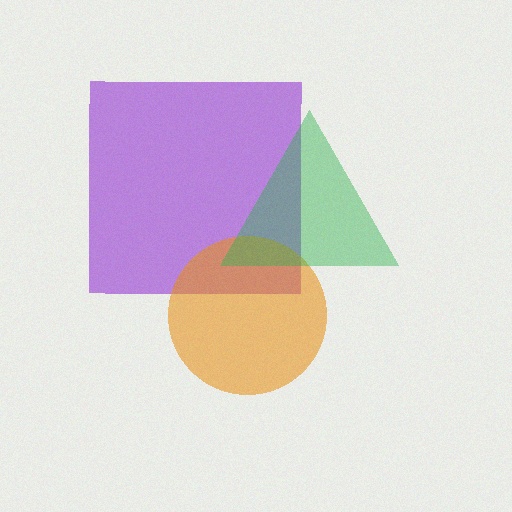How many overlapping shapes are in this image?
There are 3 overlapping shapes in the image.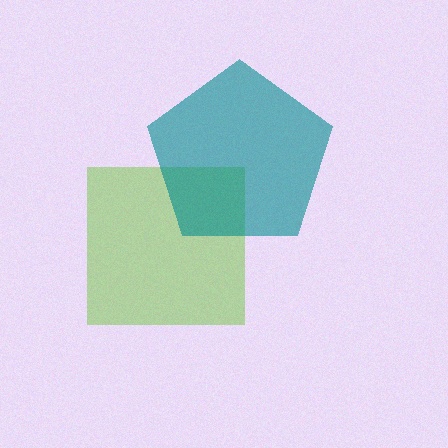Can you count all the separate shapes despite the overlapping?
Yes, there are 2 separate shapes.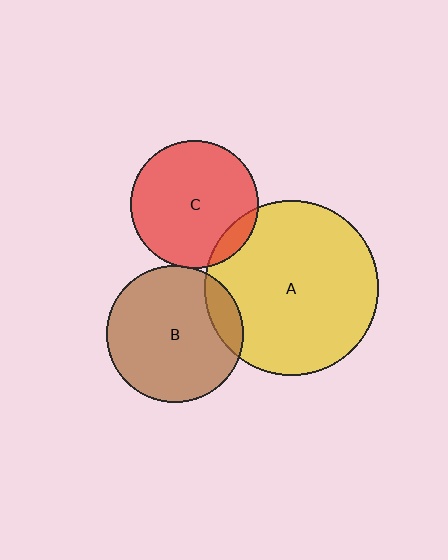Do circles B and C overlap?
Yes.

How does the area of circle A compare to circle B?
Approximately 1.6 times.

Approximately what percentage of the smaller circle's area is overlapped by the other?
Approximately 5%.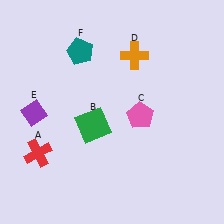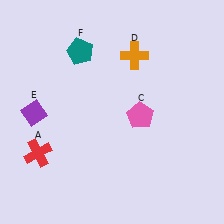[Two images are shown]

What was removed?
The green square (B) was removed in Image 2.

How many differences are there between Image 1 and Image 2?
There is 1 difference between the two images.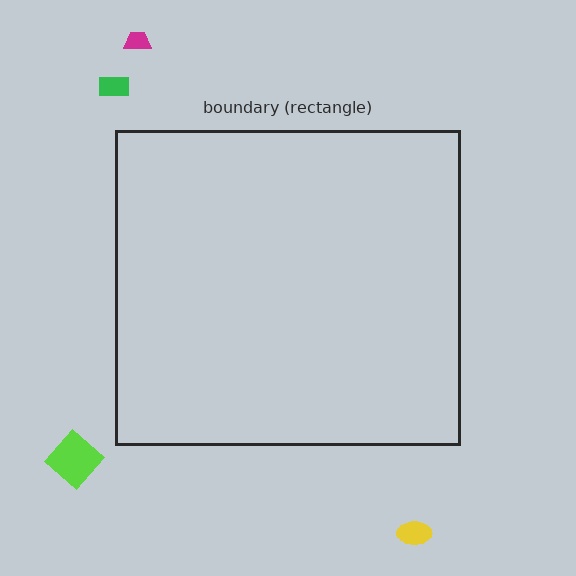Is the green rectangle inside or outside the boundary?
Outside.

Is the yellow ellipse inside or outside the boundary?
Outside.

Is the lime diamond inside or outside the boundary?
Outside.